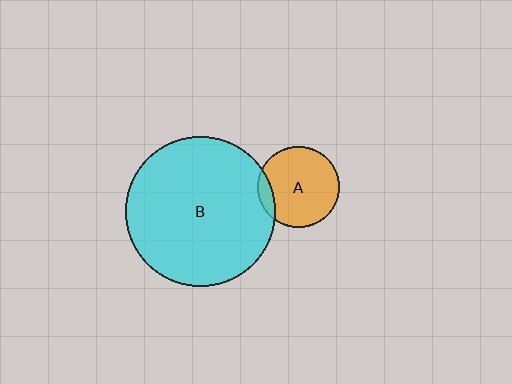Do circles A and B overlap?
Yes.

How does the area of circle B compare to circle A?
Approximately 3.4 times.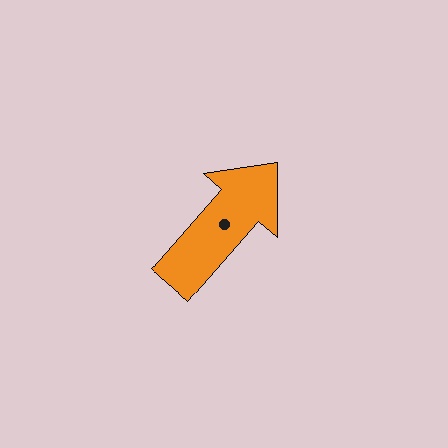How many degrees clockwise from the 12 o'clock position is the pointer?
Approximately 41 degrees.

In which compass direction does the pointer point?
Northeast.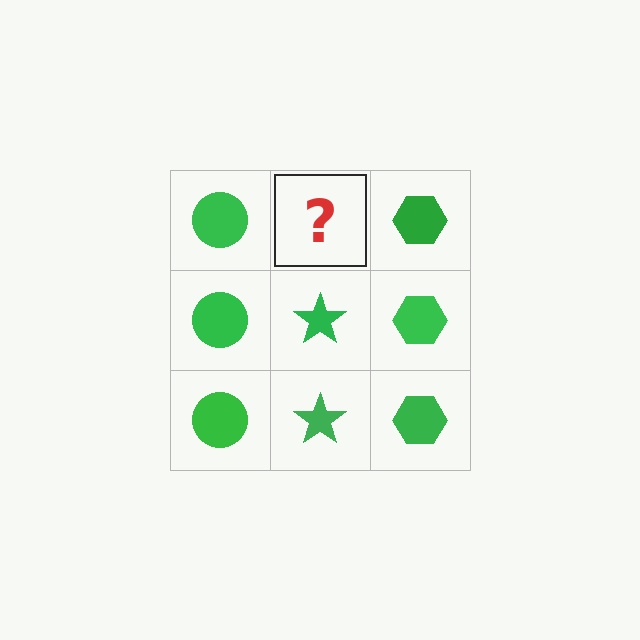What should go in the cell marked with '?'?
The missing cell should contain a green star.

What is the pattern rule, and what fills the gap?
The rule is that each column has a consistent shape. The gap should be filled with a green star.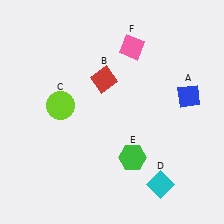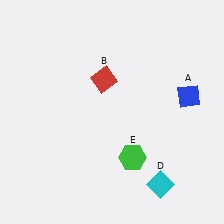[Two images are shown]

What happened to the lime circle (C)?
The lime circle (C) was removed in Image 2. It was in the top-left area of Image 1.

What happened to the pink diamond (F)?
The pink diamond (F) was removed in Image 2. It was in the top-right area of Image 1.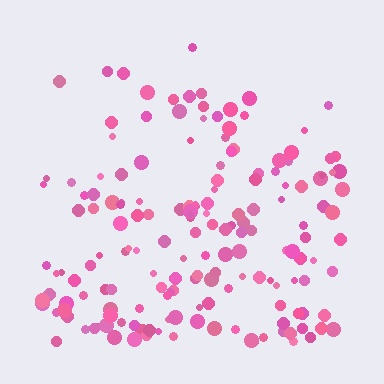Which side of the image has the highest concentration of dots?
The bottom.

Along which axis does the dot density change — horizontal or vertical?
Vertical.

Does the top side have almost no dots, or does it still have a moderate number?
Still a moderate number, just noticeably fewer than the bottom.